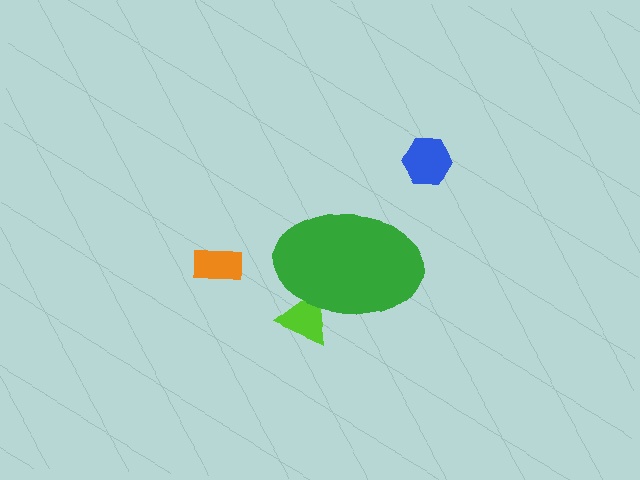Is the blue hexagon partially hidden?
No, the blue hexagon is fully visible.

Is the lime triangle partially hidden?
Yes, the lime triangle is partially hidden behind the green ellipse.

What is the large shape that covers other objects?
A green ellipse.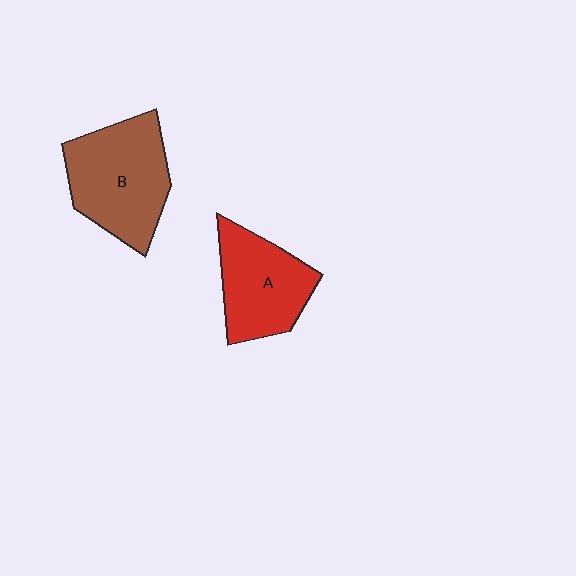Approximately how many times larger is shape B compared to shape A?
Approximately 1.2 times.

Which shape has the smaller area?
Shape A (red).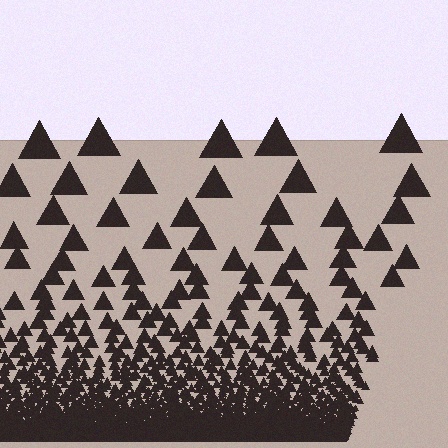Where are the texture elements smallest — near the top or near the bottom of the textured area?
Near the bottom.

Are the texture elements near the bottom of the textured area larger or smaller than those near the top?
Smaller. The gradient is inverted — elements near the bottom are smaller and denser.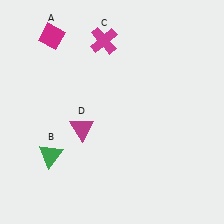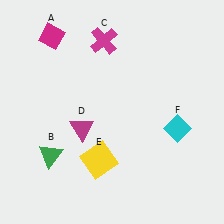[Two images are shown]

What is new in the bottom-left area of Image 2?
A yellow square (E) was added in the bottom-left area of Image 2.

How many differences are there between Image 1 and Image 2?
There are 2 differences between the two images.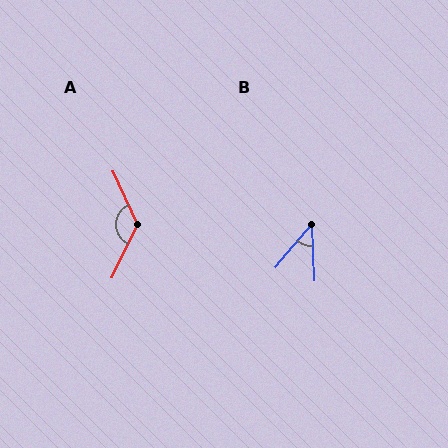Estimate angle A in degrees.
Approximately 130 degrees.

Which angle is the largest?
A, at approximately 130 degrees.